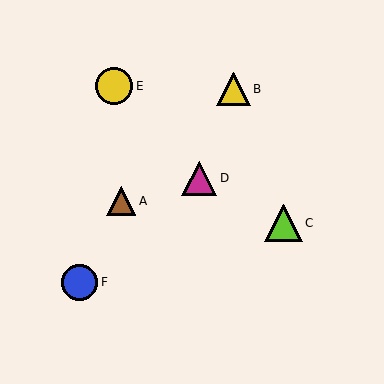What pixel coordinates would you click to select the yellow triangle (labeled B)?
Click at (233, 89) to select the yellow triangle B.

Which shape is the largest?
The lime triangle (labeled C) is the largest.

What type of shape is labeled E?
Shape E is a yellow circle.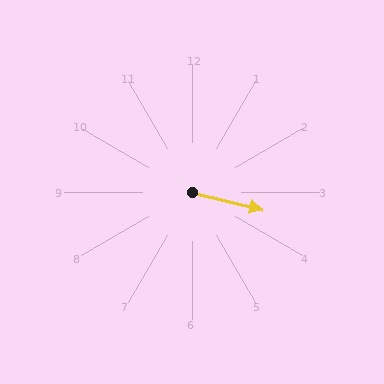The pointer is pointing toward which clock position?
Roughly 3 o'clock.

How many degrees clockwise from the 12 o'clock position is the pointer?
Approximately 104 degrees.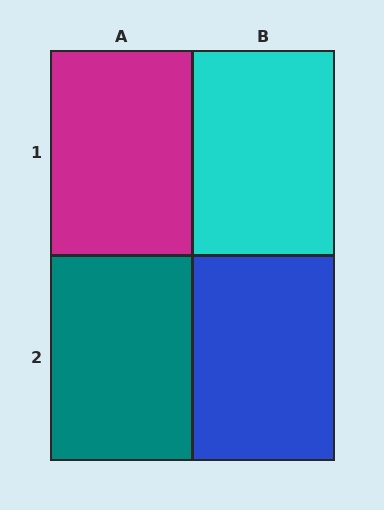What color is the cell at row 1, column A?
Magenta.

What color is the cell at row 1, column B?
Cyan.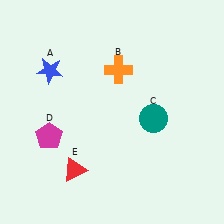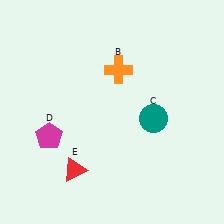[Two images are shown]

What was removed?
The blue star (A) was removed in Image 2.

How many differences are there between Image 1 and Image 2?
There is 1 difference between the two images.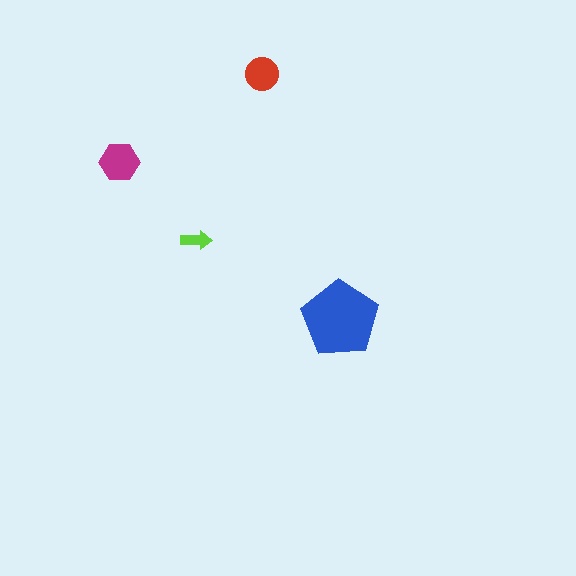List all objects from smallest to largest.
The lime arrow, the red circle, the magenta hexagon, the blue pentagon.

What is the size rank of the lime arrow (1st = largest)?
4th.